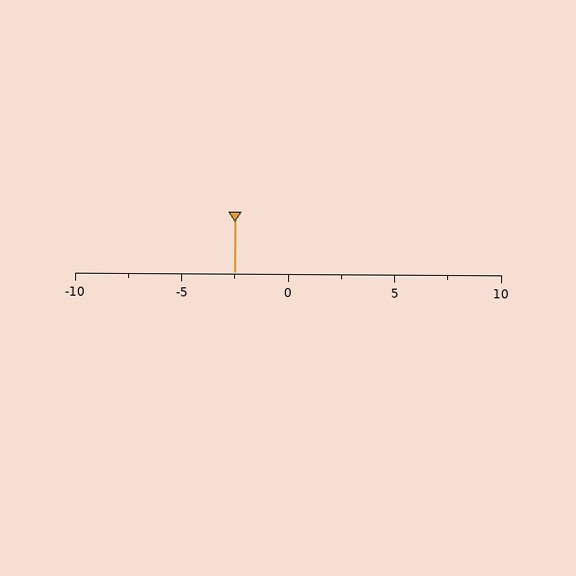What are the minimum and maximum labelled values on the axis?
The axis runs from -10 to 10.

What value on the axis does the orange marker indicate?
The marker indicates approximately -2.5.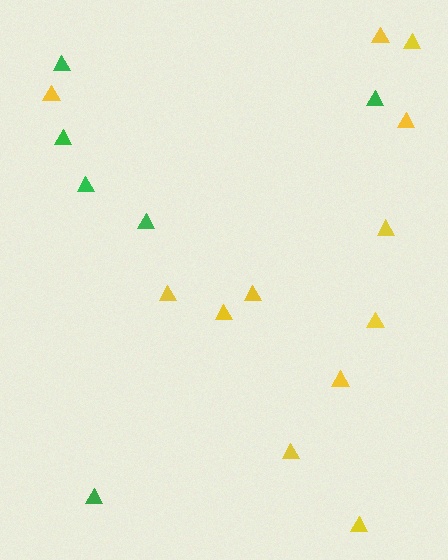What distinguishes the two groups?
There are 2 groups: one group of yellow triangles (12) and one group of green triangles (6).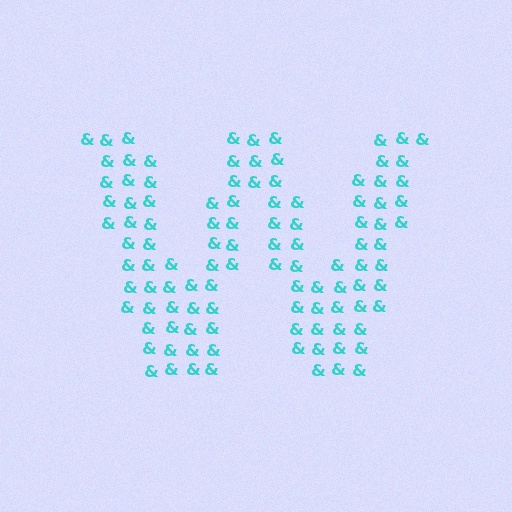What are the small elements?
The small elements are ampersands.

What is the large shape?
The large shape is the letter W.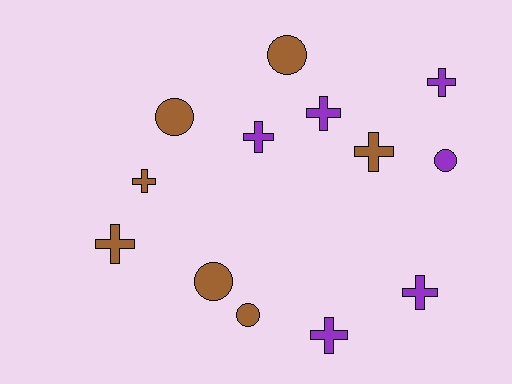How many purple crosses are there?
There are 5 purple crosses.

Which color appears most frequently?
Brown, with 7 objects.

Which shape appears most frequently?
Cross, with 8 objects.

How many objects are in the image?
There are 13 objects.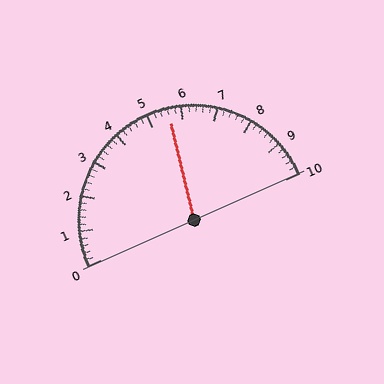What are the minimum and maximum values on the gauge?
The gauge ranges from 0 to 10.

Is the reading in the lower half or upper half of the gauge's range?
The reading is in the upper half of the range (0 to 10).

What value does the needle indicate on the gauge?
The needle indicates approximately 5.6.